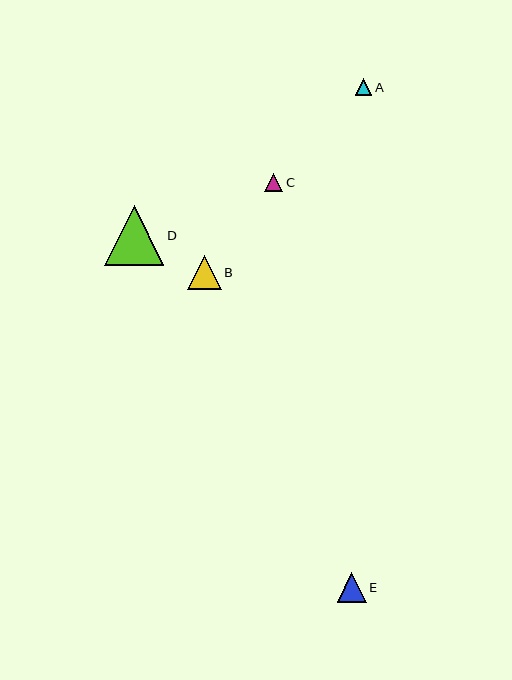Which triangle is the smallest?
Triangle A is the smallest with a size of approximately 17 pixels.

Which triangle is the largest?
Triangle D is the largest with a size of approximately 59 pixels.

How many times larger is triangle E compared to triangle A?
Triangle E is approximately 1.8 times the size of triangle A.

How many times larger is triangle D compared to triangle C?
Triangle D is approximately 3.2 times the size of triangle C.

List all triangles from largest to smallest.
From largest to smallest: D, B, E, C, A.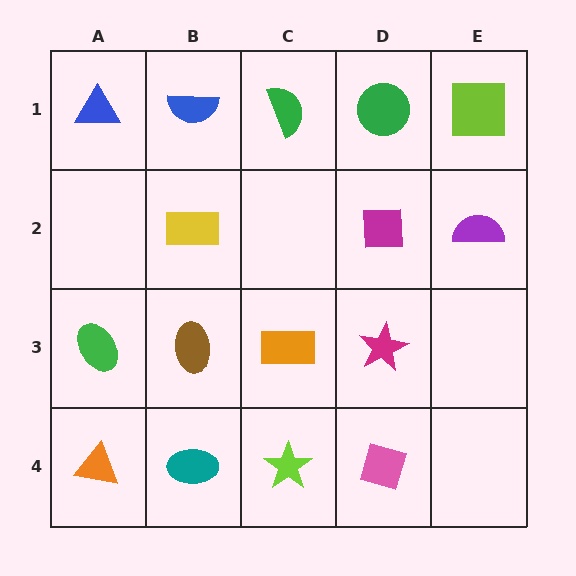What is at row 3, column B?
A brown ellipse.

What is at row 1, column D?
A green circle.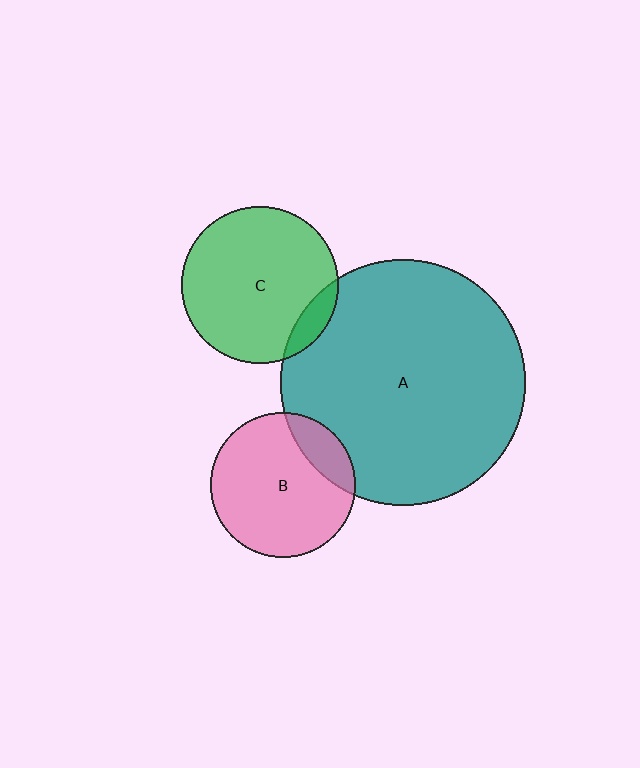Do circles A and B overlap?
Yes.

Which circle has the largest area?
Circle A (teal).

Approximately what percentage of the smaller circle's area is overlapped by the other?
Approximately 15%.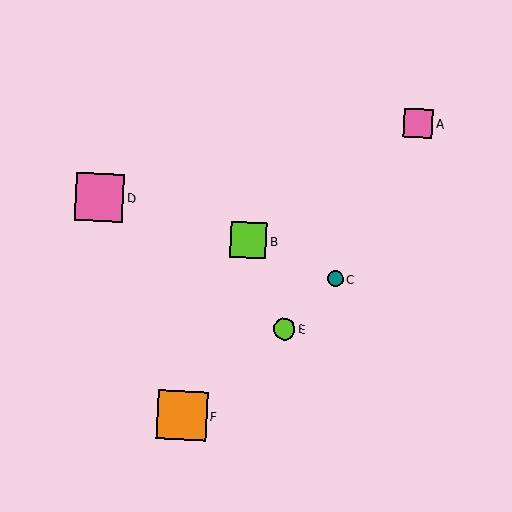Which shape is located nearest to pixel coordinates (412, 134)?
The pink square (labeled A) at (418, 124) is nearest to that location.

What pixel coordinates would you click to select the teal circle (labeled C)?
Click at (335, 279) to select the teal circle C.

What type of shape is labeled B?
Shape B is a lime square.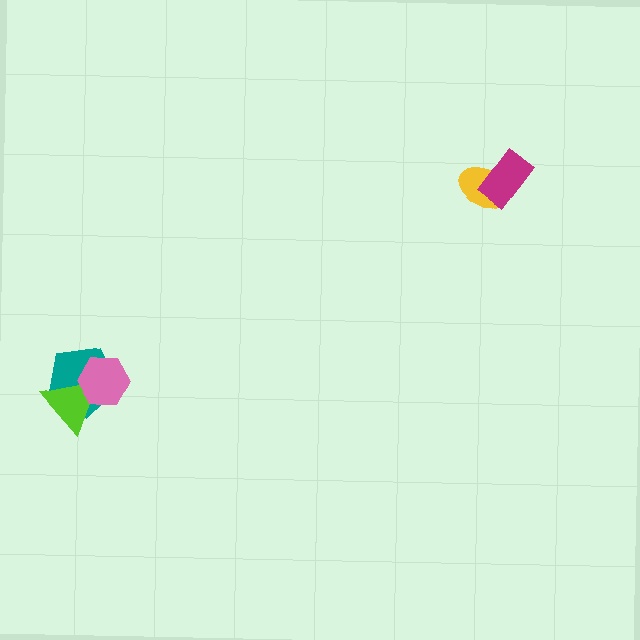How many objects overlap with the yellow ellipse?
1 object overlaps with the yellow ellipse.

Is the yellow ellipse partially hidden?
Yes, it is partially covered by another shape.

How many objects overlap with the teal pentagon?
2 objects overlap with the teal pentagon.